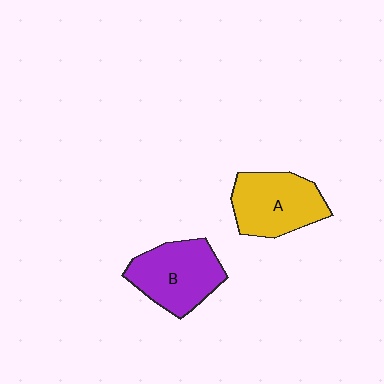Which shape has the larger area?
Shape B (purple).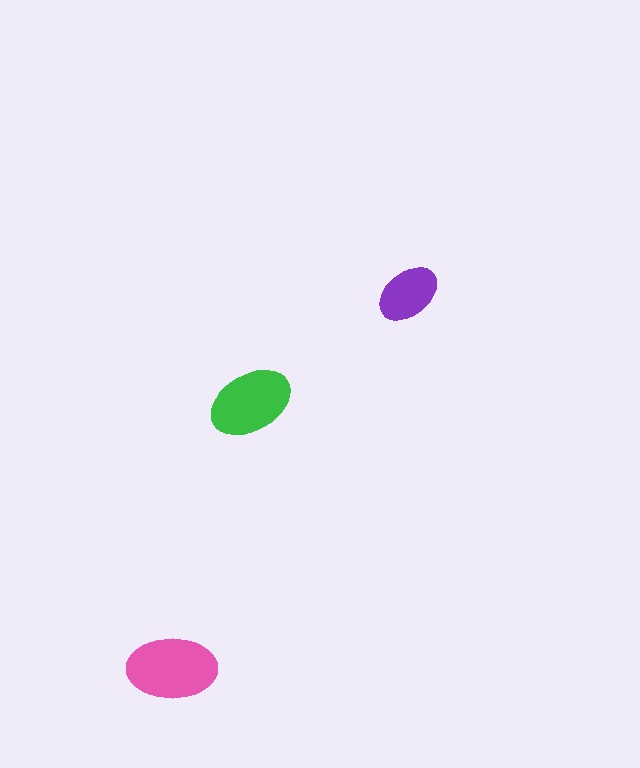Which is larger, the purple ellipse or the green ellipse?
The green one.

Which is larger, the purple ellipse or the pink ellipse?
The pink one.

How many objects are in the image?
There are 3 objects in the image.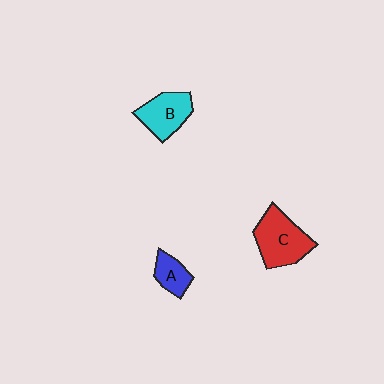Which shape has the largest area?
Shape C (red).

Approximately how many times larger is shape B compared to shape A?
Approximately 1.6 times.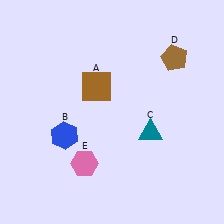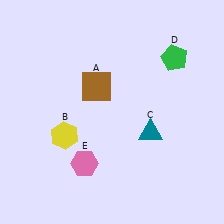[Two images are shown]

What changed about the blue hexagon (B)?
In Image 1, B is blue. In Image 2, it changed to yellow.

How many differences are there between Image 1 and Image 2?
There are 2 differences between the two images.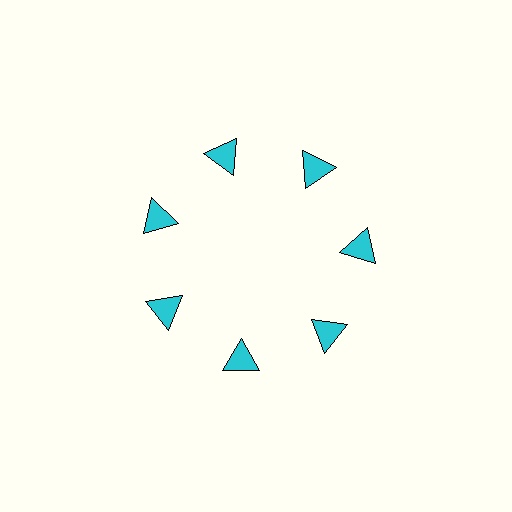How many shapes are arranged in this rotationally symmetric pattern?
There are 7 shapes, arranged in 7 groups of 1.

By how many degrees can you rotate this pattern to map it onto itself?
The pattern maps onto itself every 51 degrees of rotation.